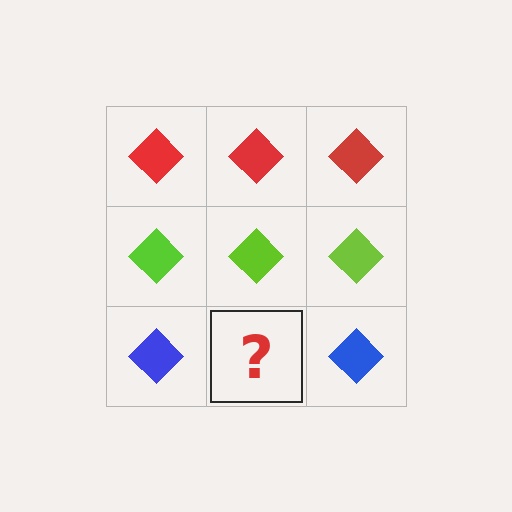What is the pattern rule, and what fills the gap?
The rule is that each row has a consistent color. The gap should be filled with a blue diamond.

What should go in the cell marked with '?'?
The missing cell should contain a blue diamond.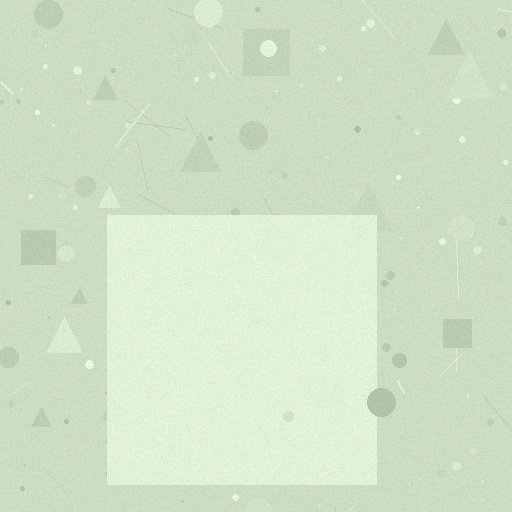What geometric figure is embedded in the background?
A square is embedded in the background.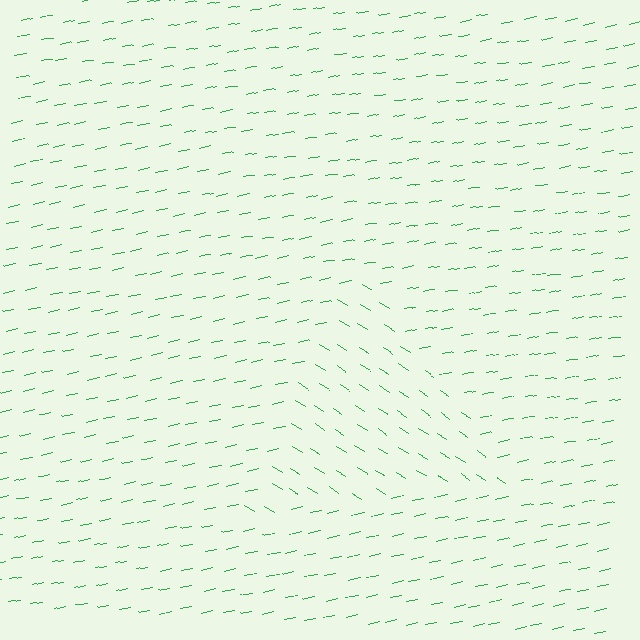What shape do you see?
I see a triangle.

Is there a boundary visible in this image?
Yes, there is a texture boundary formed by a change in line orientation.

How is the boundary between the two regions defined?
The boundary is defined purely by a change in line orientation (approximately 45 degrees difference). All lines are the same color and thickness.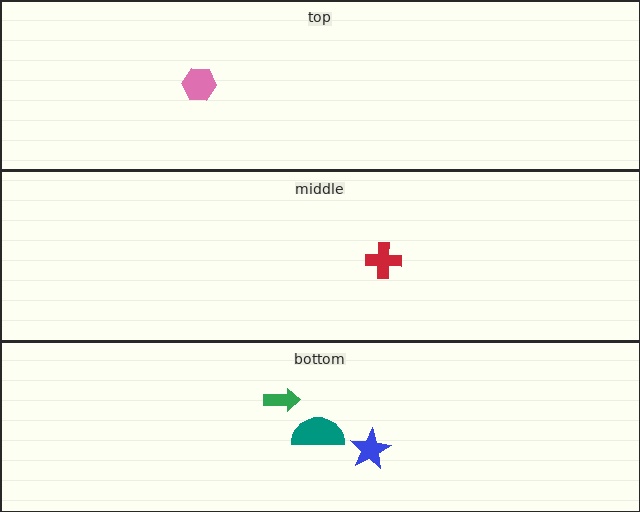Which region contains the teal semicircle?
The bottom region.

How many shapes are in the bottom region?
3.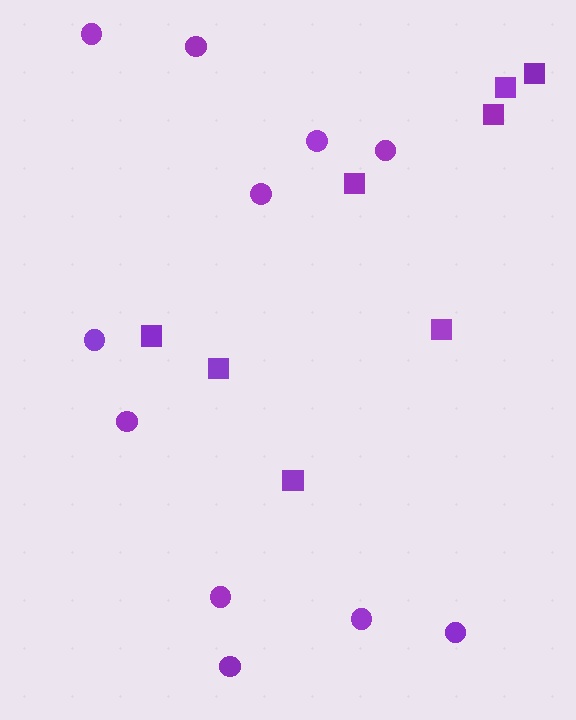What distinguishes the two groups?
There are 2 groups: one group of squares (8) and one group of circles (11).